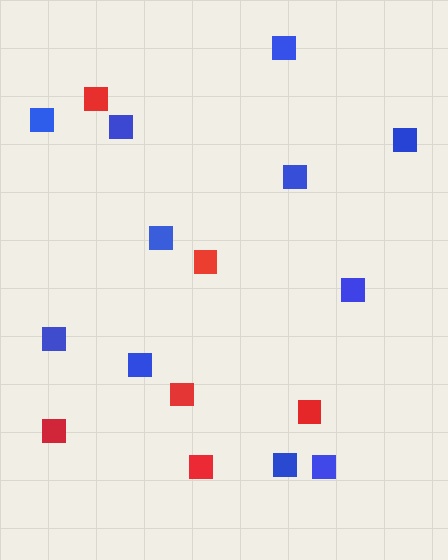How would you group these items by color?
There are 2 groups: one group of blue squares (11) and one group of red squares (6).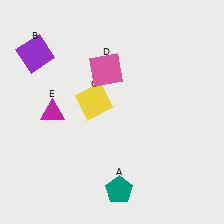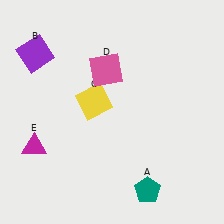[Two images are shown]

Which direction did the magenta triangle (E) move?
The magenta triangle (E) moved down.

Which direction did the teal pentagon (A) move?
The teal pentagon (A) moved right.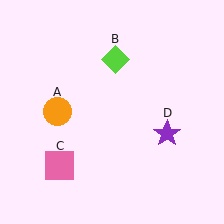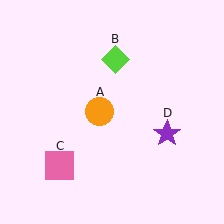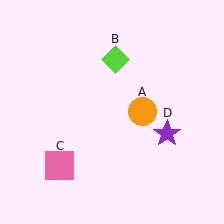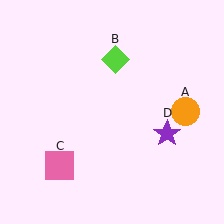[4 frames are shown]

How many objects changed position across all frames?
1 object changed position: orange circle (object A).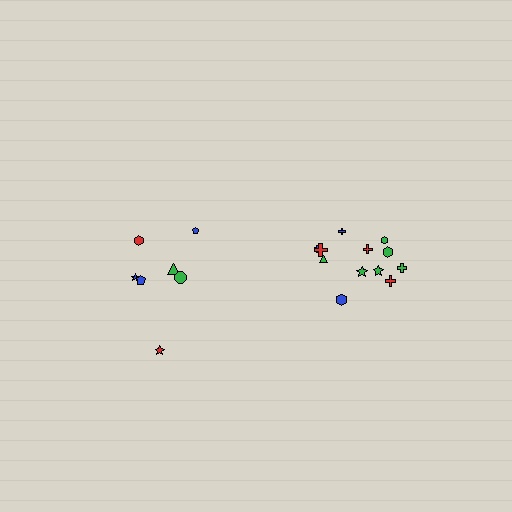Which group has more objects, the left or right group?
The right group.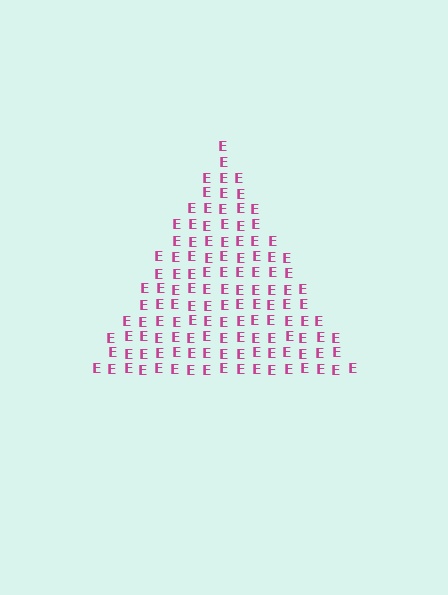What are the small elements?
The small elements are letter E's.